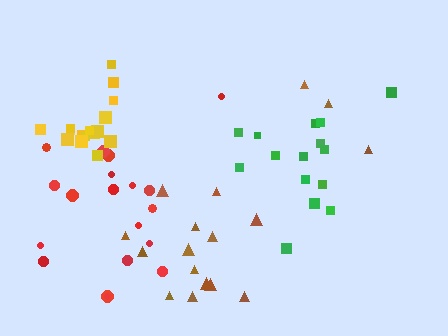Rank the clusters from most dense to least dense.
yellow, green, red, brown.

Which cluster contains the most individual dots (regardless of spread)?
Red (20).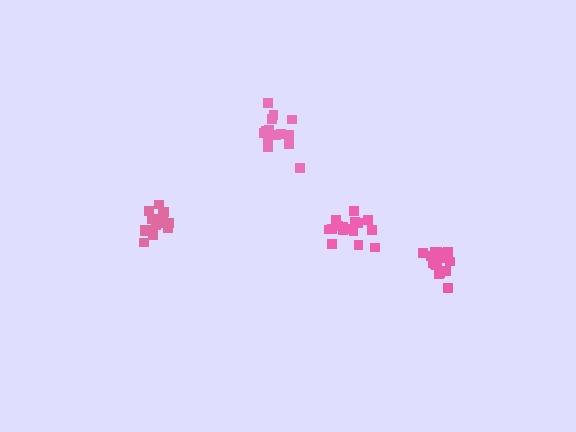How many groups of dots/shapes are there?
There are 4 groups.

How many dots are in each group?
Group 1: 16 dots, Group 2: 17 dots, Group 3: 16 dots, Group 4: 14 dots (63 total).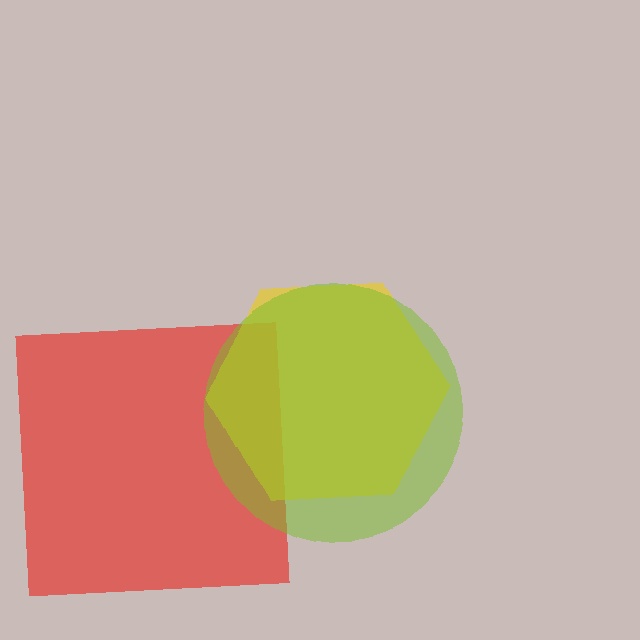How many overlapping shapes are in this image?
There are 3 overlapping shapes in the image.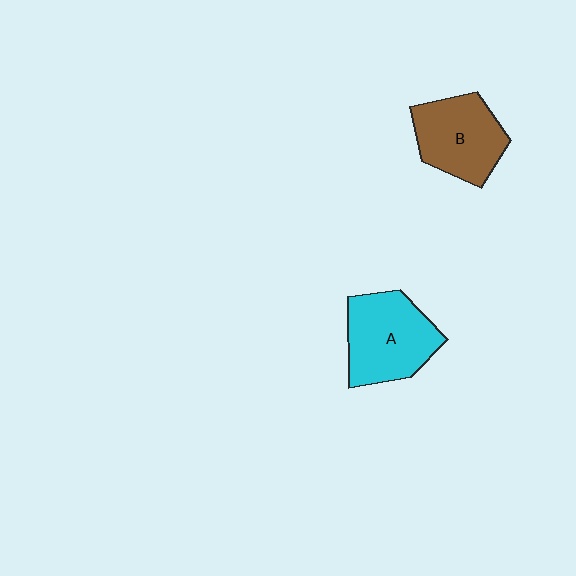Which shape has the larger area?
Shape A (cyan).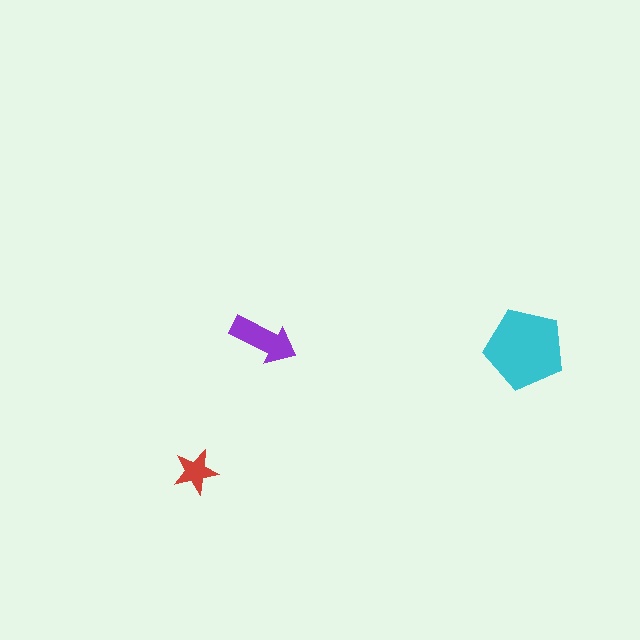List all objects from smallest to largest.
The red star, the purple arrow, the cyan pentagon.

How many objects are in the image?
There are 3 objects in the image.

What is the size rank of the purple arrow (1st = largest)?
2nd.